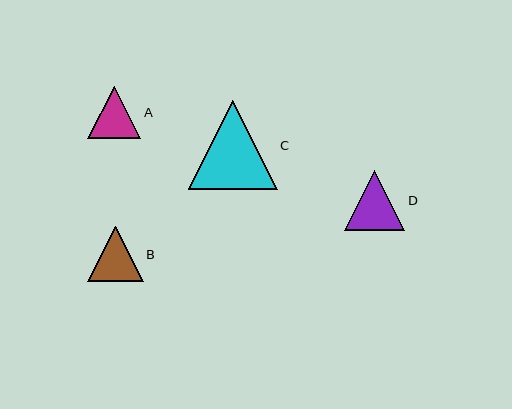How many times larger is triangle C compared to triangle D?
Triangle C is approximately 1.5 times the size of triangle D.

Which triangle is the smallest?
Triangle A is the smallest with a size of approximately 53 pixels.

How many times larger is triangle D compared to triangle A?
Triangle D is approximately 1.1 times the size of triangle A.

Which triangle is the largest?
Triangle C is the largest with a size of approximately 89 pixels.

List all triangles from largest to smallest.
From largest to smallest: C, D, B, A.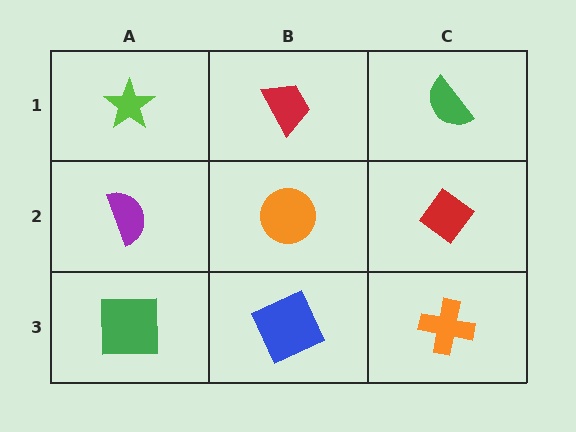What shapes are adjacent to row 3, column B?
An orange circle (row 2, column B), a green square (row 3, column A), an orange cross (row 3, column C).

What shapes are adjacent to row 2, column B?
A red trapezoid (row 1, column B), a blue square (row 3, column B), a purple semicircle (row 2, column A), a red diamond (row 2, column C).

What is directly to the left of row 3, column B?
A green square.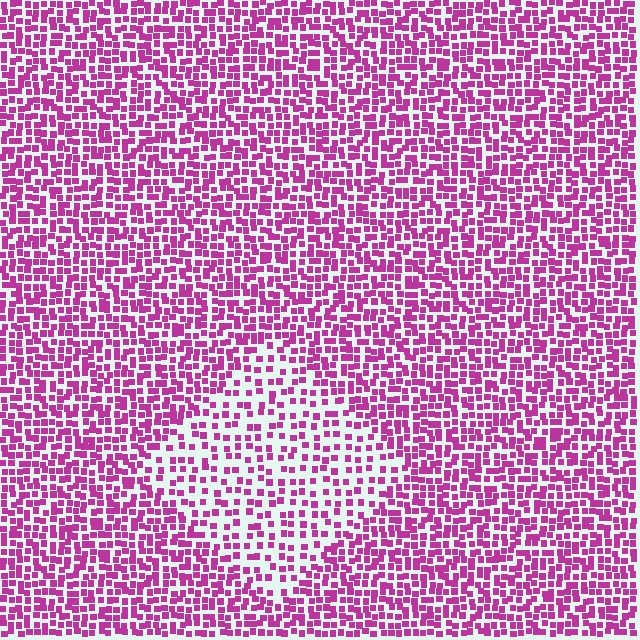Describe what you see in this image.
The image contains small magenta elements arranged at two different densities. A diamond-shaped region is visible where the elements are less densely packed than the surrounding area.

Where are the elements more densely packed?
The elements are more densely packed outside the diamond boundary.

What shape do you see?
I see a diamond.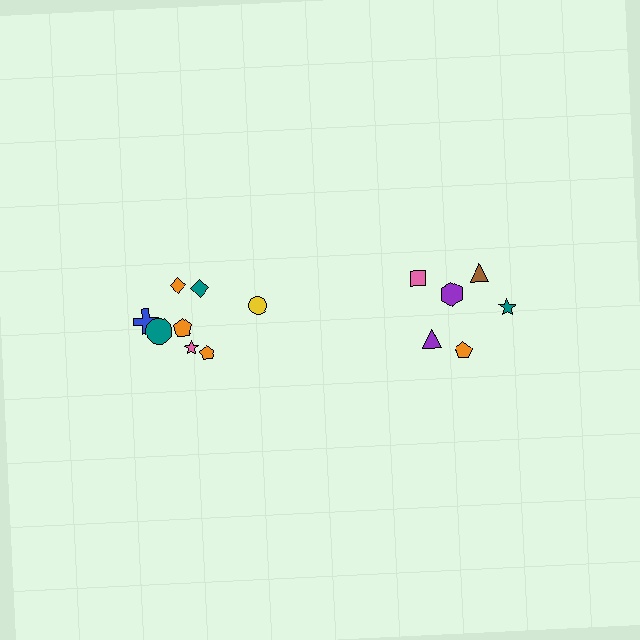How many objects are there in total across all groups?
There are 14 objects.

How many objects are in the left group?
There are 8 objects.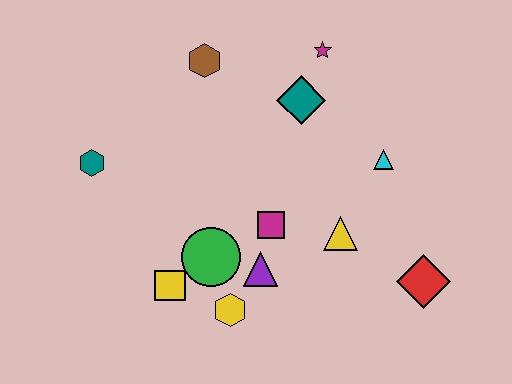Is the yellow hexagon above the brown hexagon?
No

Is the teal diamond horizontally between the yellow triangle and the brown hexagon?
Yes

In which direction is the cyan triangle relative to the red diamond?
The cyan triangle is above the red diamond.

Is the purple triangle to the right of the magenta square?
No